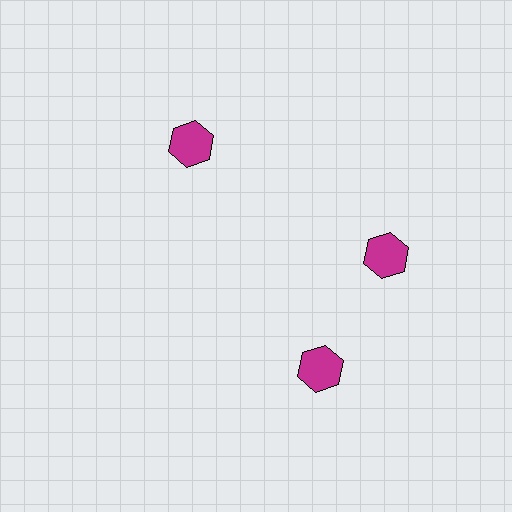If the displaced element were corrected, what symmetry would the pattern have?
It would have 3-fold rotational symmetry — the pattern would map onto itself every 120 degrees.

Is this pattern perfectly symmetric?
No. The 3 magenta hexagons are arranged in a ring, but one element near the 7 o'clock position is rotated out of alignment along the ring, breaking the 3-fold rotational symmetry.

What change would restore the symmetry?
The symmetry would be restored by rotating it back into even spacing with its neighbors so that all 3 hexagons sit at equal angles and equal distance from the center.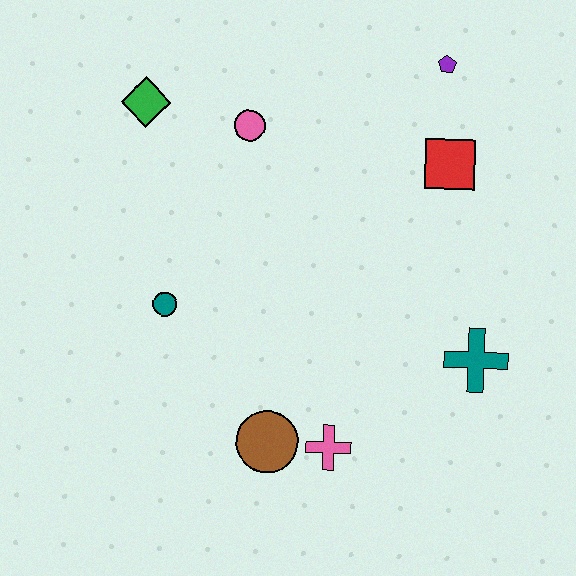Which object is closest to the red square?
The purple pentagon is closest to the red square.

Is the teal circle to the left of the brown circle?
Yes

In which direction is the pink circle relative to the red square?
The pink circle is to the left of the red square.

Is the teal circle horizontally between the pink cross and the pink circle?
No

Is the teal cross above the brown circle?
Yes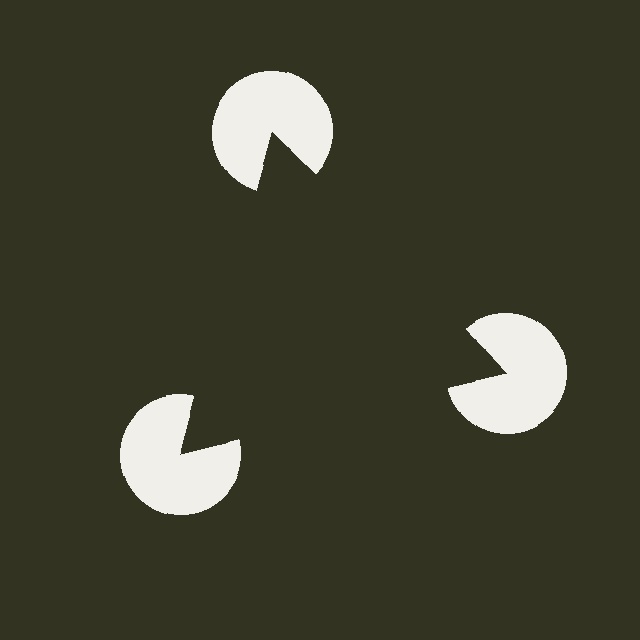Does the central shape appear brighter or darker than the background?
It typically appears slightly darker than the background, even though no actual brightness change is drawn.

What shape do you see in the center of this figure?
An illusory triangle — its edges are inferred from the aligned wedge cuts in the pac-man discs, not physically drawn.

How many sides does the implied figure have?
3 sides.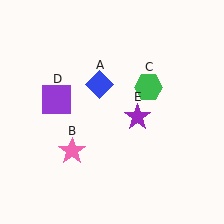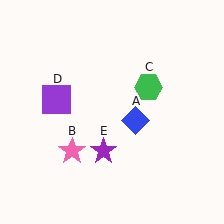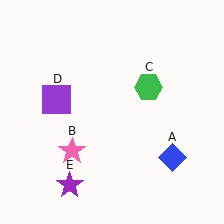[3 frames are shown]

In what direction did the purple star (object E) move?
The purple star (object E) moved down and to the left.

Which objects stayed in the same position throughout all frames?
Pink star (object B) and green hexagon (object C) and purple square (object D) remained stationary.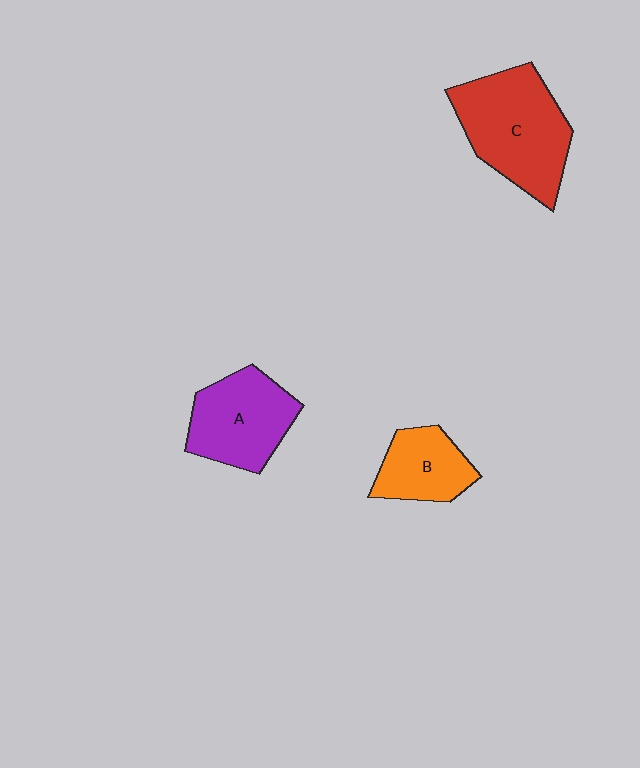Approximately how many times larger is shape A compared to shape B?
Approximately 1.4 times.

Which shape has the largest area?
Shape C (red).